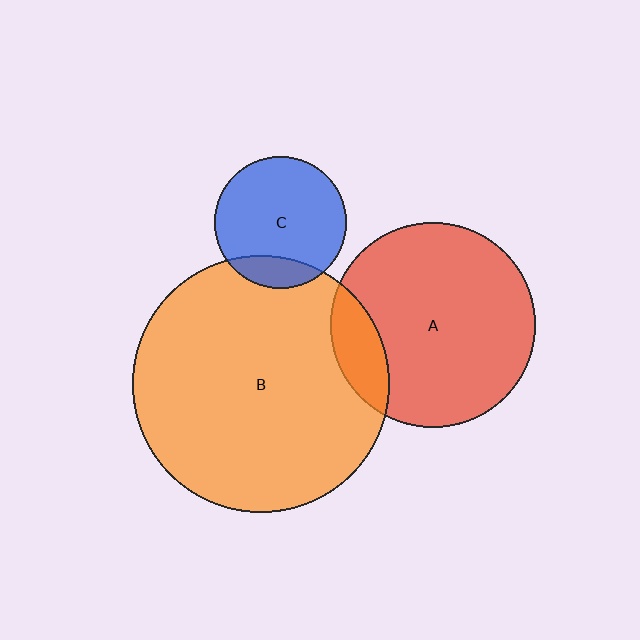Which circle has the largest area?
Circle B (orange).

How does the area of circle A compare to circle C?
Approximately 2.4 times.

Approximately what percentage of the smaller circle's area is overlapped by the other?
Approximately 15%.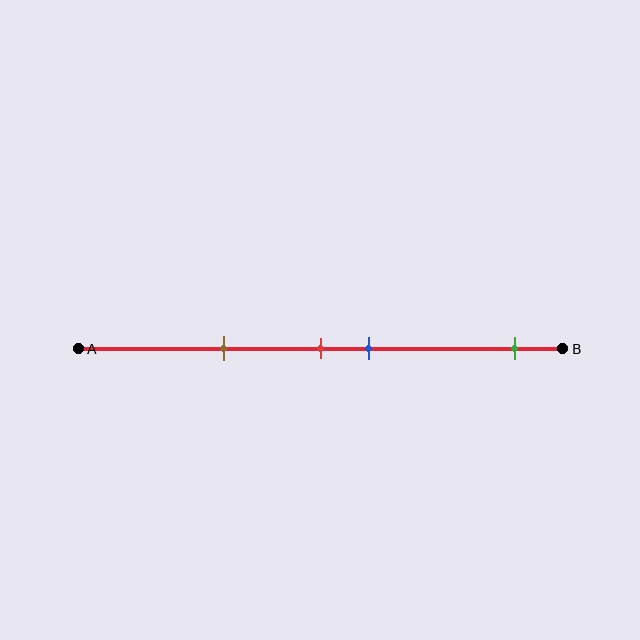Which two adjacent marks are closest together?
The red and blue marks are the closest adjacent pair.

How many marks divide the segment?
There are 4 marks dividing the segment.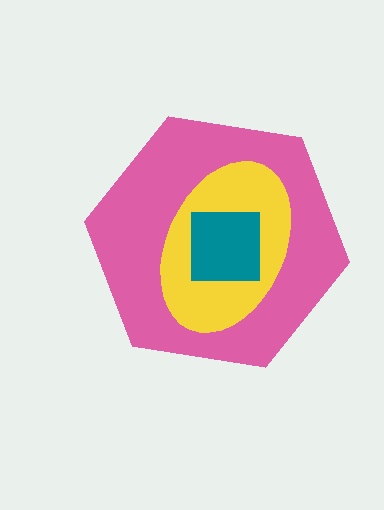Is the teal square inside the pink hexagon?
Yes.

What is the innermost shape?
The teal square.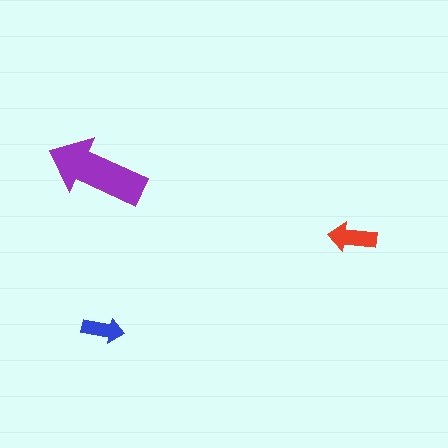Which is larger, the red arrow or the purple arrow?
The purple one.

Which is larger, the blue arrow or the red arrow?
The red one.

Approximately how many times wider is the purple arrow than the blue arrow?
About 2.5 times wider.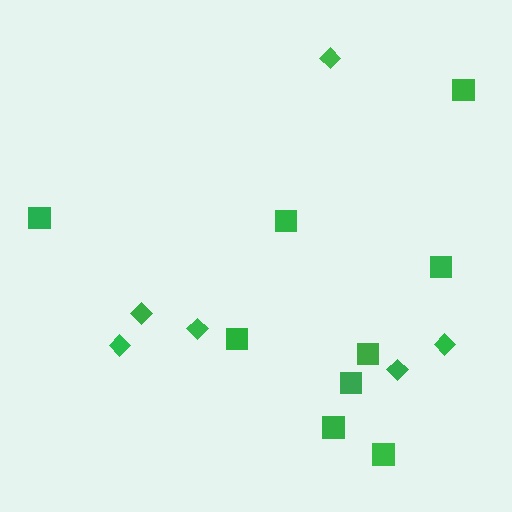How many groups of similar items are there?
There are 2 groups: one group of squares (9) and one group of diamonds (6).